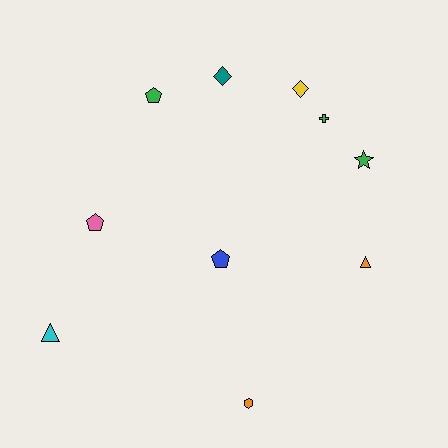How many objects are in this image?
There are 10 objects.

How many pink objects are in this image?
There is 1 pink object.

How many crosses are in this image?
There is 1 cross.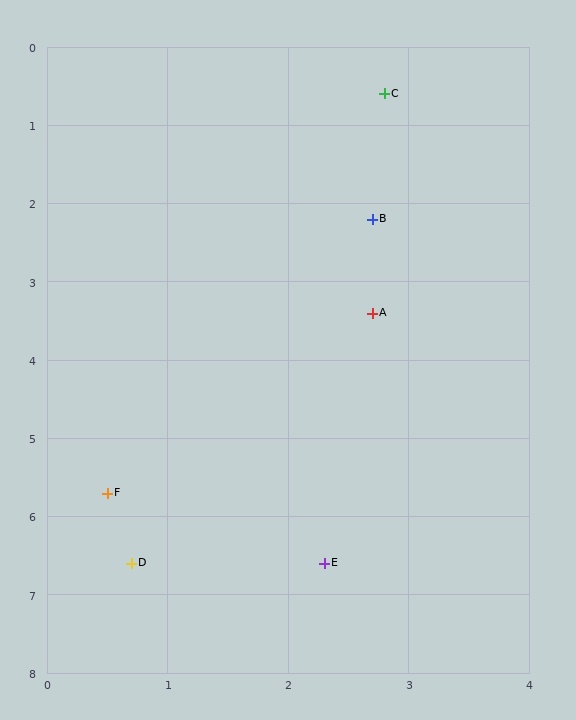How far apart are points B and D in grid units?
Points B and D are about 4.8 grid units apart.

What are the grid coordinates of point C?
Point C is at approximately (2.8, 0.6).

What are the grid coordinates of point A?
Point A is at approximately (2.7, 3.4).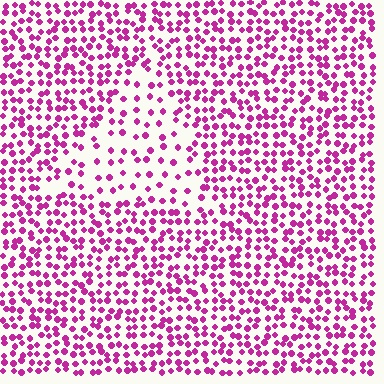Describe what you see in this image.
The image contains small magenta elements arranged at two different densities. A triangle-shaped region is visible where the elements are less densely packed than the surrounding area.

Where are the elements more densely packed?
The elements are more densely packed outside the triangle boundary.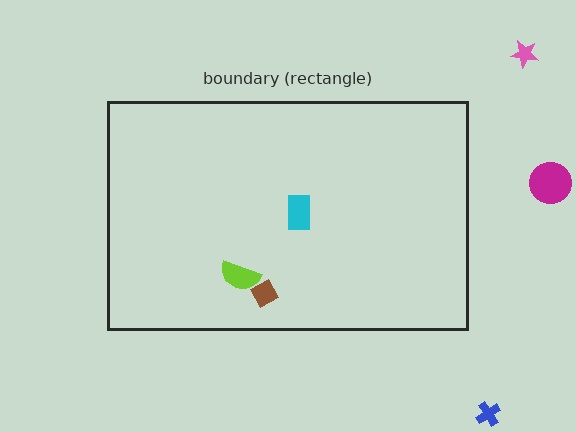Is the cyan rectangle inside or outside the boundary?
Inside.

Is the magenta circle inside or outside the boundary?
Outside.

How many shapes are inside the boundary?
3 inside, 3 outside.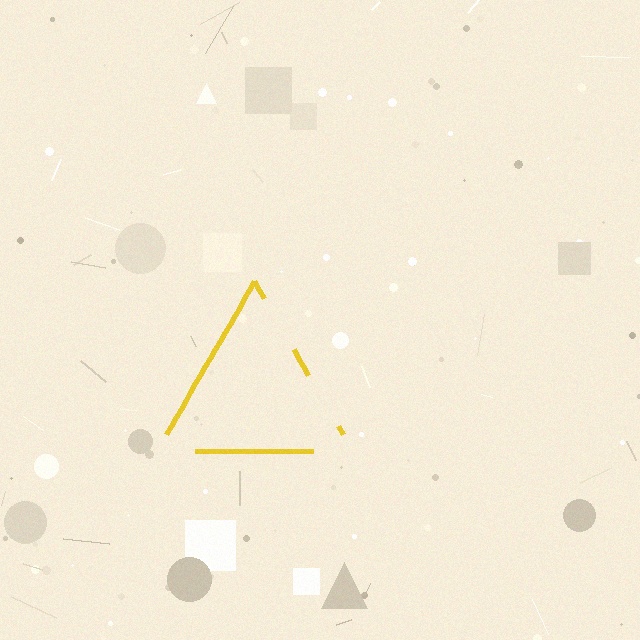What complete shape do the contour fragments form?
The contour fragments form a triangle.